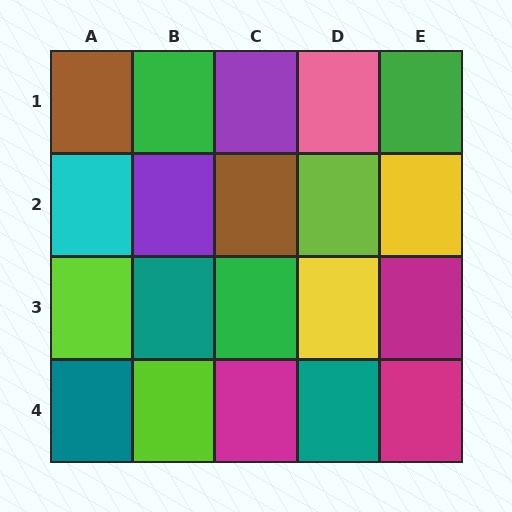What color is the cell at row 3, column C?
Green.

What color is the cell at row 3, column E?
Magenta.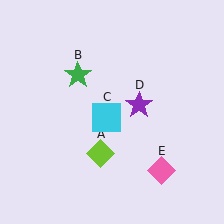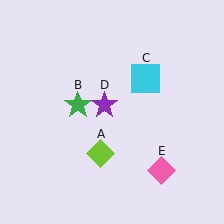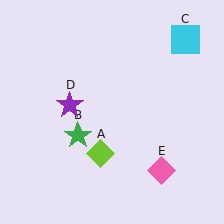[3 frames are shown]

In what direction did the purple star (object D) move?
The purple star (object D) moved left.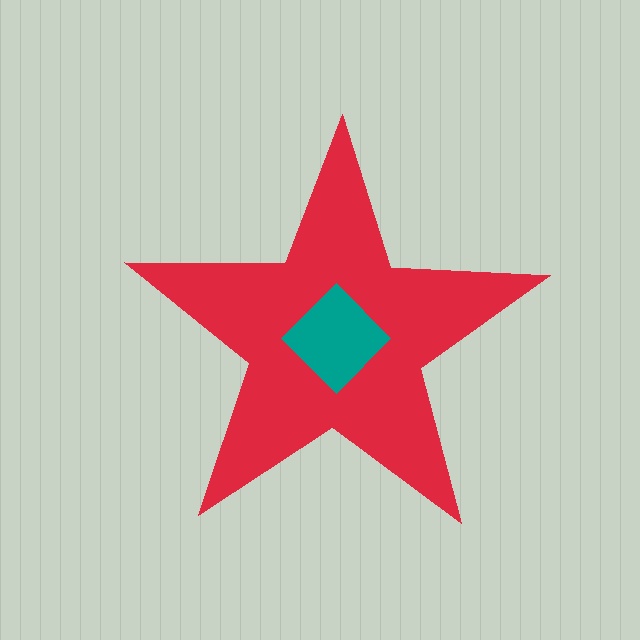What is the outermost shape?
The red star.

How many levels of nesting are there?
2.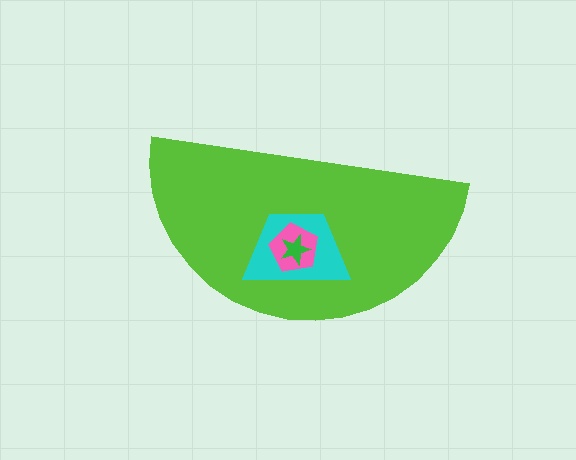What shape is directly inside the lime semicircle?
The cyan trapezoid.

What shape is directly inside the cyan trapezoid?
The pink pentagon.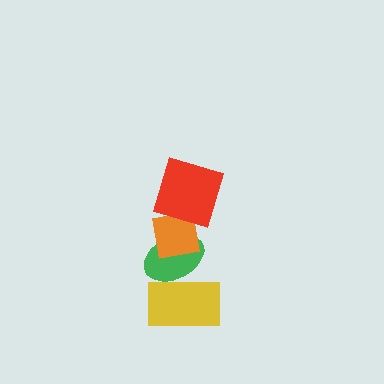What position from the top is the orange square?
The orange square is 2nd from the top.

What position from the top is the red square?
The red square is 1st from the top.